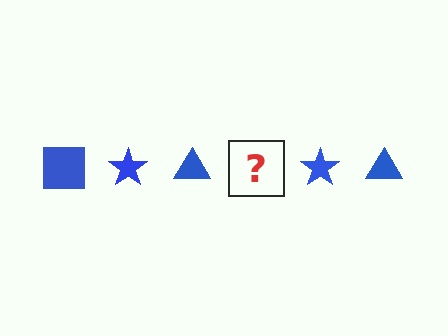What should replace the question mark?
The question mark should be replaced with a blue square.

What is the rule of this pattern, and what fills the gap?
The rule is that the pattern cycles through square, star, triangle shapes in blue. The gap should be filled with a blue square.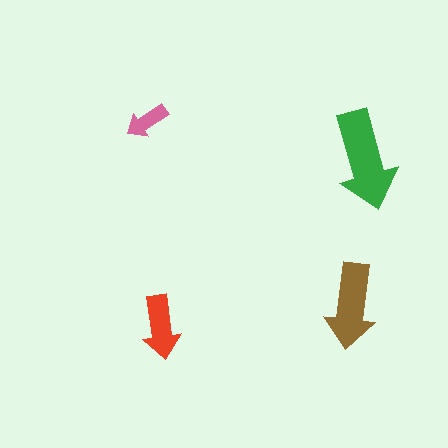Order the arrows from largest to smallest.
the green one, the brown one, the red one, the pink one.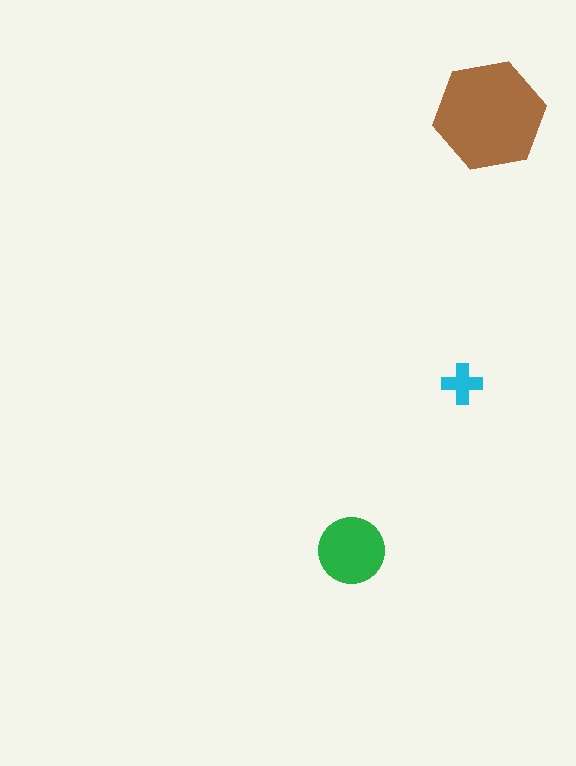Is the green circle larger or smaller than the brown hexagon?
Smaller.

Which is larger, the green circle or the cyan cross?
The green circle.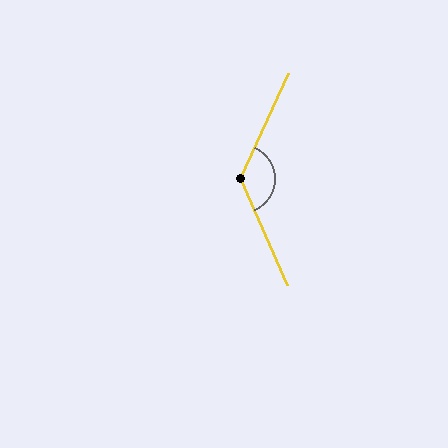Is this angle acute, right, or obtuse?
It is obtuse.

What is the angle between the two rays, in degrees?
Approximately 132 degrees.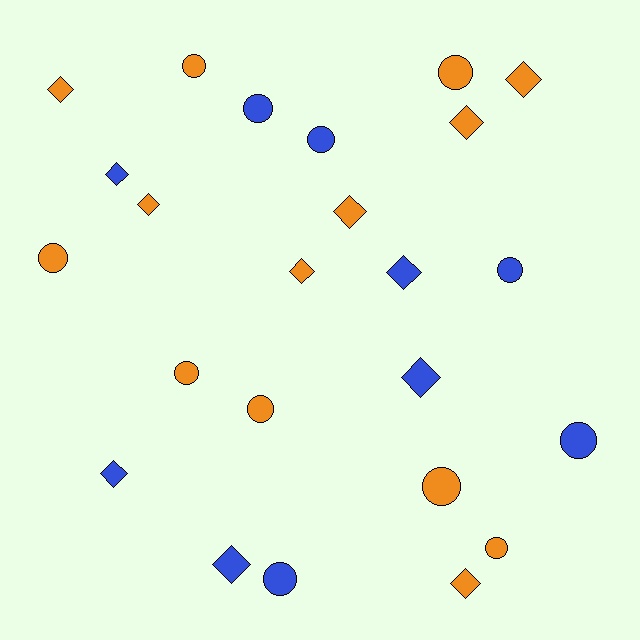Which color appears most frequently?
Orange, with 14 objects.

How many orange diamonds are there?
There are 7 orange diamonds.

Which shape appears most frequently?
Circle, with 12 objects.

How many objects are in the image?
There are 24 objects.